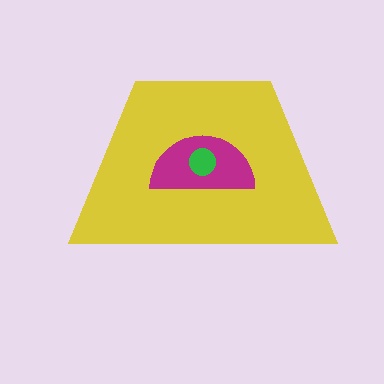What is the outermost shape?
The yellow trapezoid.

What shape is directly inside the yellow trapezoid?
The magenta semicircle.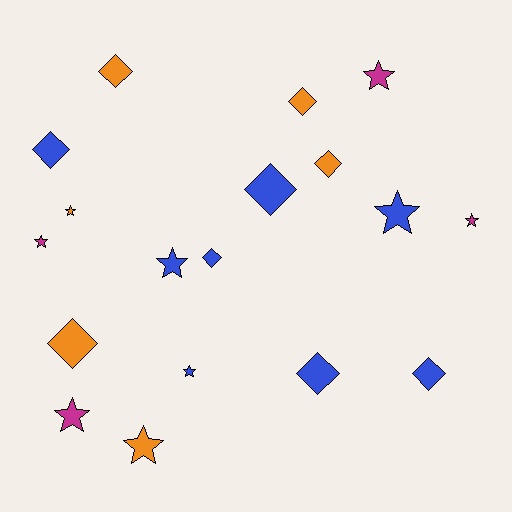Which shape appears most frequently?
Diamond, with 9 objects.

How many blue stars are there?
There are 3 blue stars.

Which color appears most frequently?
Blue, with 8 objects.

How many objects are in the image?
There are 18 objects.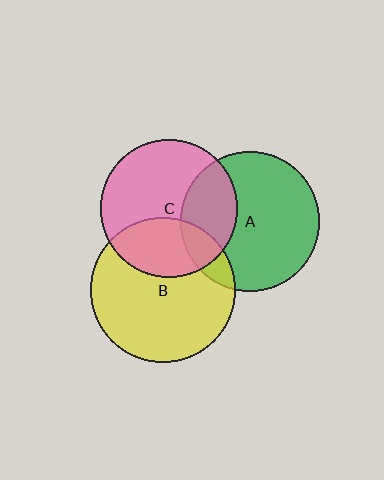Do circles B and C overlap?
Yes.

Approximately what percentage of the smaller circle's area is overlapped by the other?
Approximately 30%.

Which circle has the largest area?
Circle B (yellow).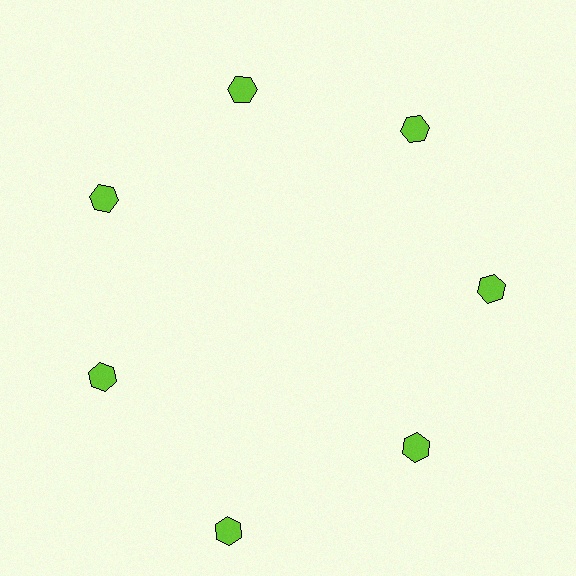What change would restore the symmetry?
The symmetry would be restored by moving it inward, back onto the ring so that all 7 hexagons sit at equal angles and equal distance from the center.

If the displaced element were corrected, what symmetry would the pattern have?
It would have 7-fold rotational symmetry — the pattern would map onto itself every 51 degrees.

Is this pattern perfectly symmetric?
No. The 7 lime hexagons are arranged in a ring, but one element near the 6 o'clock position is pushed outward from the center, breaking the 7-fold rotational symmetry.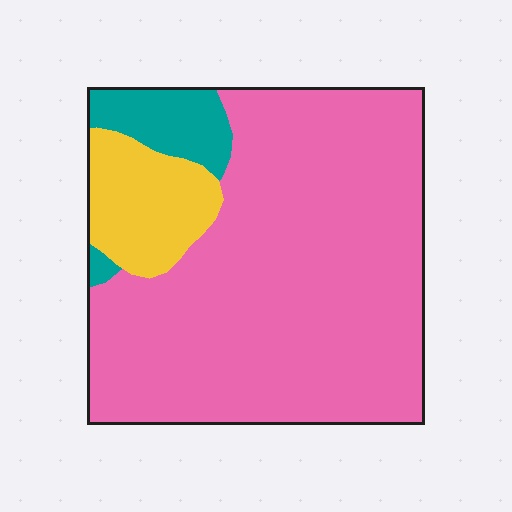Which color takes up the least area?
Teal, at roughly 10%.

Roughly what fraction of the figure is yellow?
Yellow covers 13% of the figure.